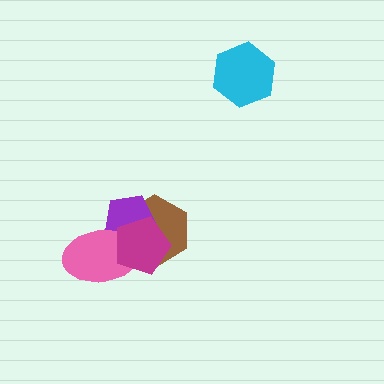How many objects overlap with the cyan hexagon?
0 objects overlap with the cyan hexagon.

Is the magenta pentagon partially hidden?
No, no other shape covers it.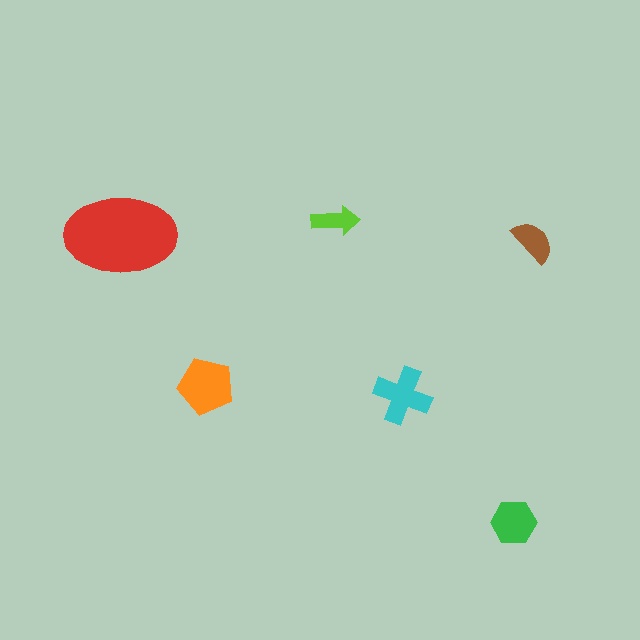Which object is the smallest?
The lime arrow.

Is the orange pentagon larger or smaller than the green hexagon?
Larger.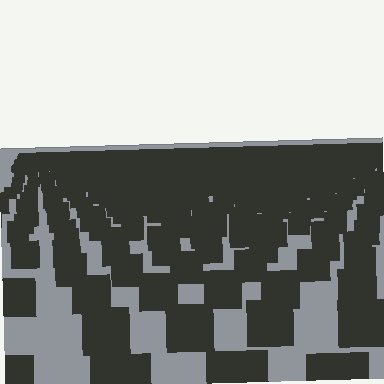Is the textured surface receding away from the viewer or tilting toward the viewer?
The surface is receding away from the viewer. Texture elements get smaller and denser toward the top.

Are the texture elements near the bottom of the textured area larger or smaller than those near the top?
Larger. Near the bottom, elements are closer to the viewer and appear at a bigger on-screen size.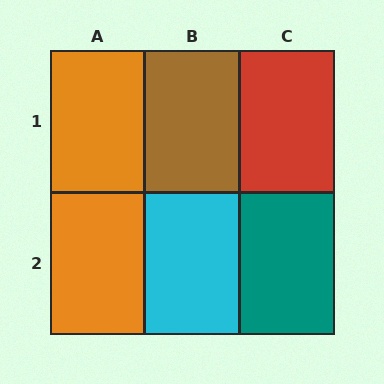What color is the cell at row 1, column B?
Brown.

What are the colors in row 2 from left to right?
Orange, cyan, teal.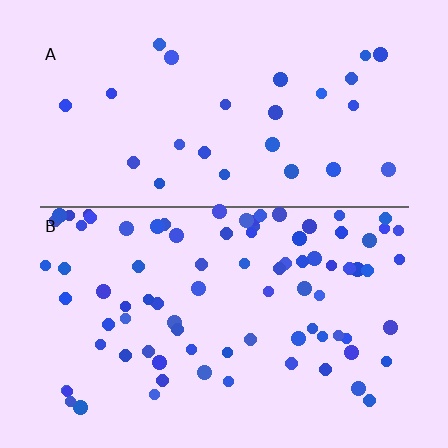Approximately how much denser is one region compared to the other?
Approximately 3.1× — region B over region A.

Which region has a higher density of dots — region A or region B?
B (the bottom).